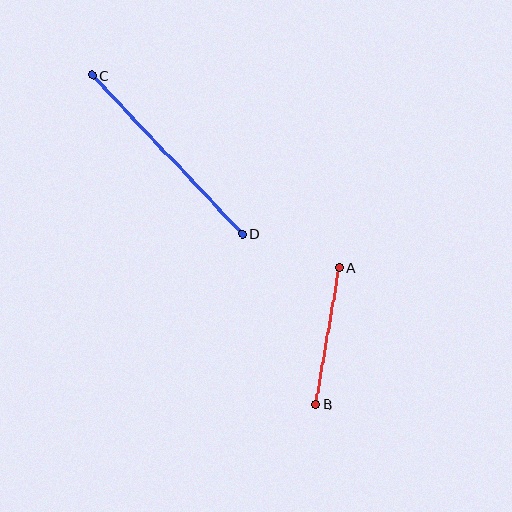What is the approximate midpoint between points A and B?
The midpoint is at approximately (327, 336) pixels.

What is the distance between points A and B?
The distance is approximately 139 pixels.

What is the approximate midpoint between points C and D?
The midpoint is at approximately (167, 154) pixels.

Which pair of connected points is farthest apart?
Points C and D are farthest apart.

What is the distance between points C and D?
The distance is approximately 218 pixels.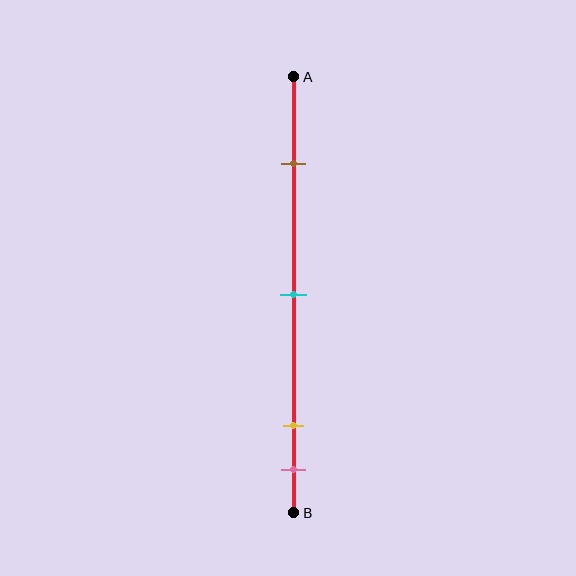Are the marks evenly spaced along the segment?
No, the marks are not evenly spaced.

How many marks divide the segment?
There are 4 marks dividing the segment.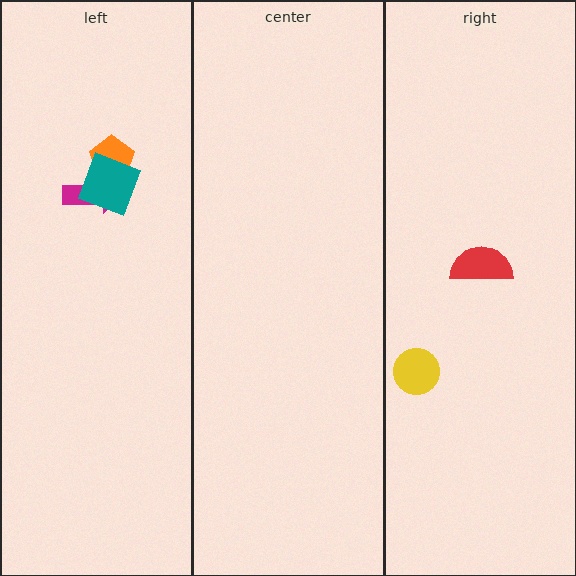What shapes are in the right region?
The red semicircle, the yellow circle.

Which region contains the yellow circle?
The right region.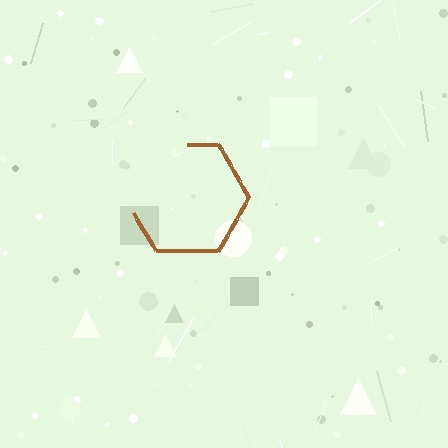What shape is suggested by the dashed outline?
The dashed outline suggests a hexagon.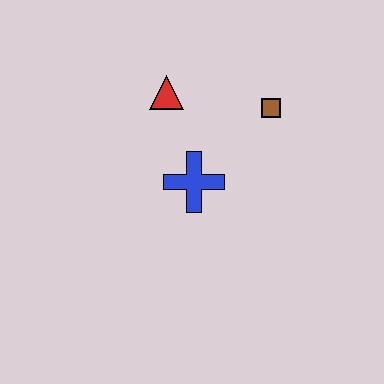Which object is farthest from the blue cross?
The brown square is farthest from the blue cross.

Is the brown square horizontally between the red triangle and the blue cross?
No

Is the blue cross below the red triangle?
Yes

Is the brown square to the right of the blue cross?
Yes